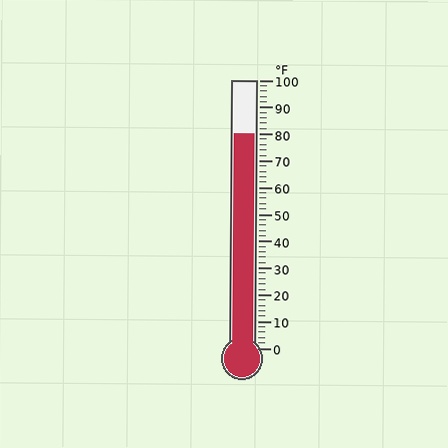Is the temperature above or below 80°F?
The temperature is at 80°F.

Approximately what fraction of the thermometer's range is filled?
The thermometer is filled to approximately 80% of its range.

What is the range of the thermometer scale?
The thermometer scale ranges from 0°F to 100°F.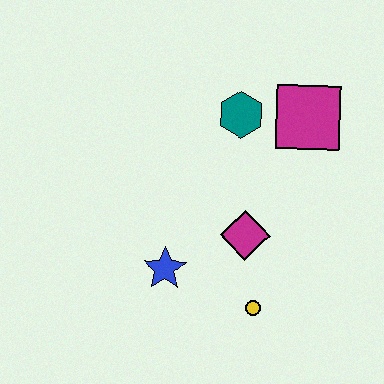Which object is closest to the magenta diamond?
The yellow circle is closest to the magenta diamond.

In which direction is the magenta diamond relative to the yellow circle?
The magenta diamond is above the yellow circle.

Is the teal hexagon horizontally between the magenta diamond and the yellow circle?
No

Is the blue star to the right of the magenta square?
No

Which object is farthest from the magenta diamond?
The magenta square is farthest from the magenta diamond.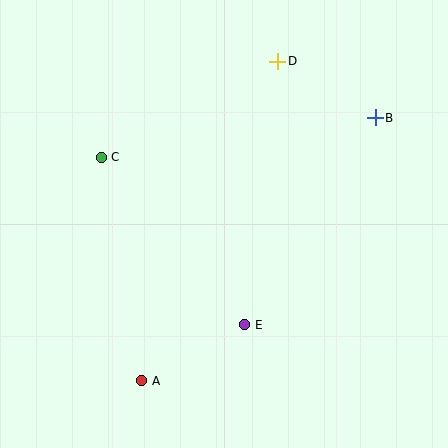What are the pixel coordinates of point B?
Point B is at (375, 118).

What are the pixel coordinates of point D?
Point D is at (278, 61).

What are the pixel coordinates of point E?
Point E is at (245, 325).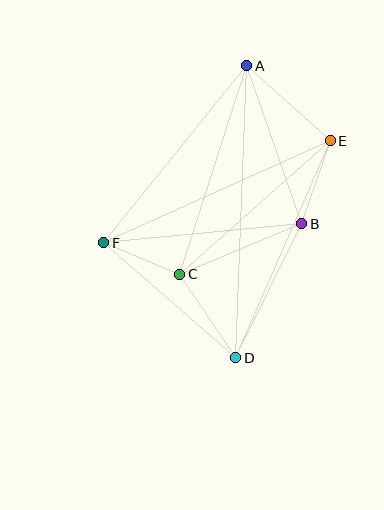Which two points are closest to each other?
Points C and F are closest to each other.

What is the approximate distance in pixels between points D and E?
The distance between D and E is approximately 237 pixels.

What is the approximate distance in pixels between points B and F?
The distance between B and F is approximately 199 pixels.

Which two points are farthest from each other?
Points A and D are farthest from each other.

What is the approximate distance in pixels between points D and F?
The distance between D and F is approximately 175 pixels.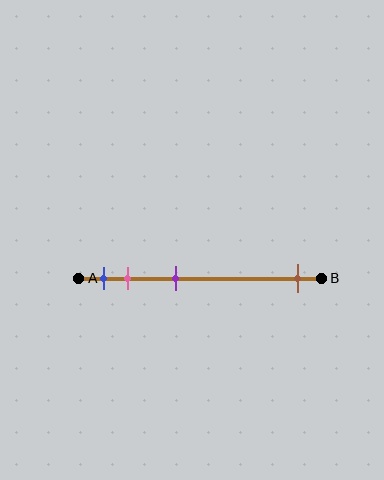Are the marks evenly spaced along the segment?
No, the marks are not evenly spaced.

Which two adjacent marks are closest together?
The blue and pink marks are the closest adjacent pair.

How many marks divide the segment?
There are 4 marks dividing the segment.